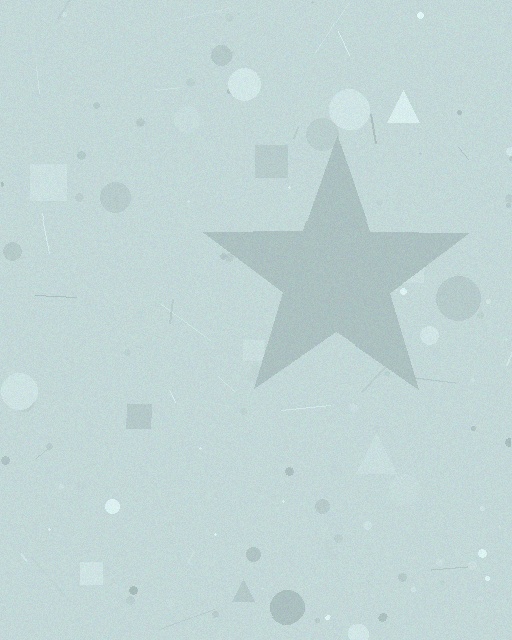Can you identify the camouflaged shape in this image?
The camouflaged shape is a star.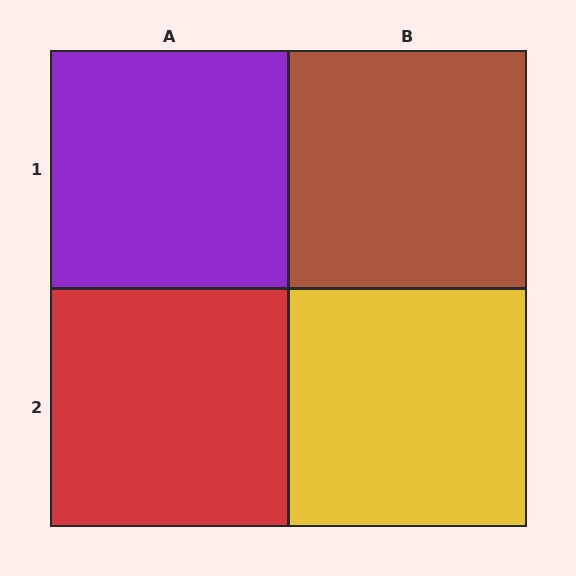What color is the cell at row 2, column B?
Yellow.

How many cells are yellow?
1 cell is yellow.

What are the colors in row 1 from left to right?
Purple, brown.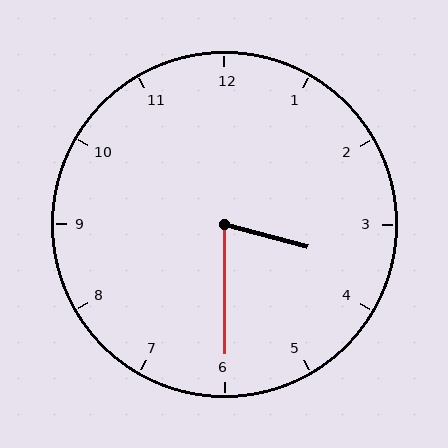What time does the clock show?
3:30.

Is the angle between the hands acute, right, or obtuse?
It is acute.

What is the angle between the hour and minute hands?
Approximately 75 degrees.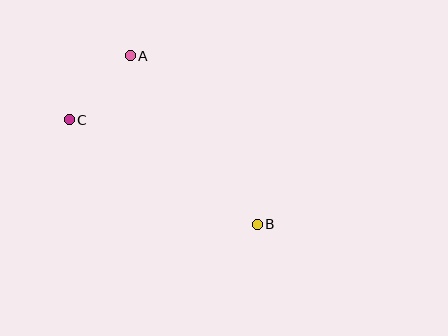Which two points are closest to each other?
Points A and C are closest to each other.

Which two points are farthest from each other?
Points B and C are farthest from each other.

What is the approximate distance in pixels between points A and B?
The distance between A and B is approximately 211 pixels.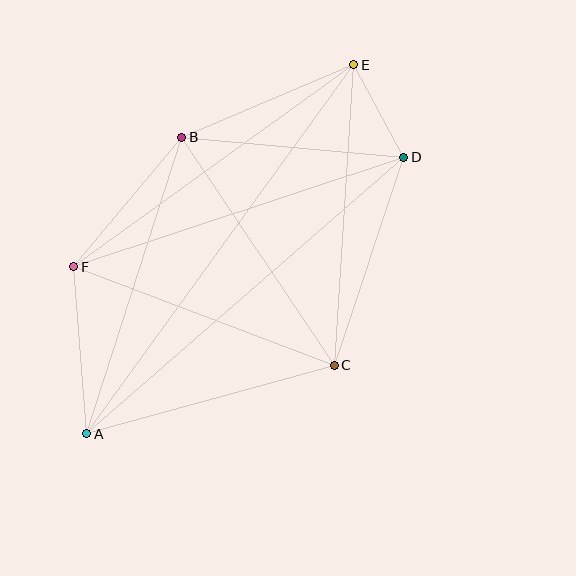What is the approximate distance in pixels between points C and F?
The distance between C and F is approximately 279 pixels.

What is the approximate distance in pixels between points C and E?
The distance between C and E is approximately 301 pixels.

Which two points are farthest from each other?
Points A and E are farthest from each other.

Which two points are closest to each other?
Points D and E are closest to each other.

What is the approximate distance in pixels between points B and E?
The distance between B and E is approximately 187 pixels.